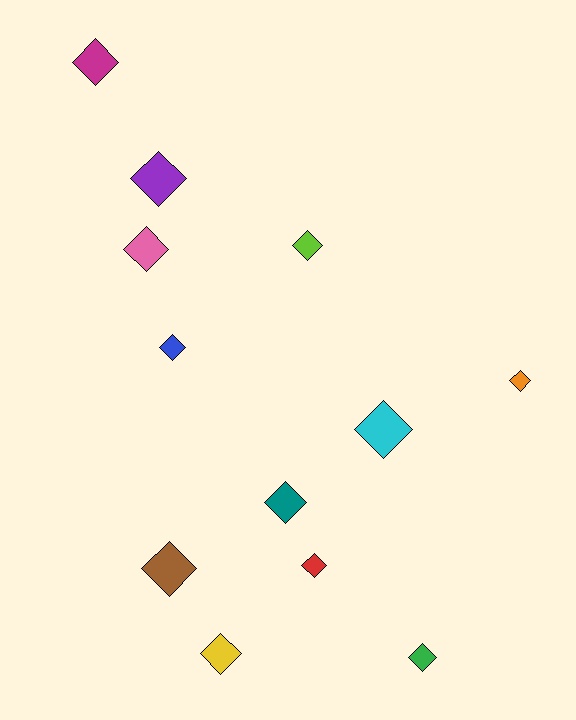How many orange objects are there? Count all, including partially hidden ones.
There is 1 orange object.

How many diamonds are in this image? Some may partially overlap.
There are 12 diamonds.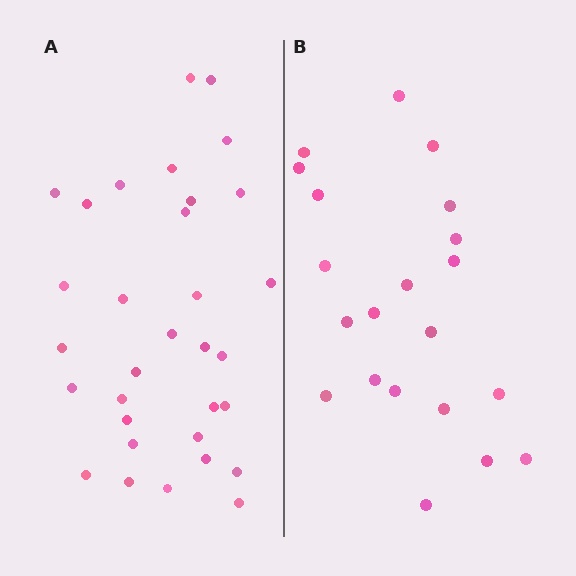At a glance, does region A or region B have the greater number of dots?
Region A (the left region) has more dots.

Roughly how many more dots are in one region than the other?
Region A has roughly 12 or so more dots than region B.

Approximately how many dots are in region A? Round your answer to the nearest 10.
About 30 dots. (The exact count is 32, which rounds to 30.)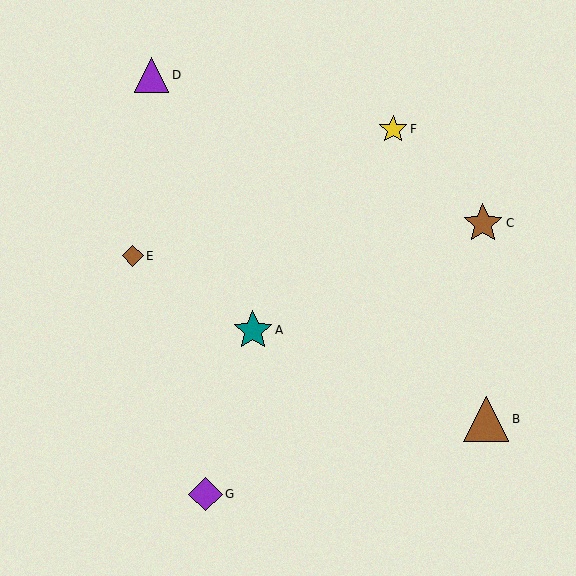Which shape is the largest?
The brown triangle (labeled B) is the largest.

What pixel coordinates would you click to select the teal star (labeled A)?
Click at (253, 330) to select the teal star A.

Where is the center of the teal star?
The center of the teal star is at (253, 330).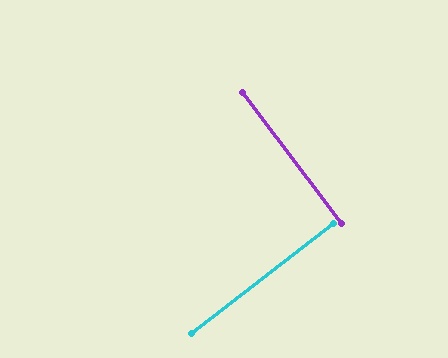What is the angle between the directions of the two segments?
Approximately 89 degrees.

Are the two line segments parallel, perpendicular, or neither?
Perpendicular — they meet at approximately 89°.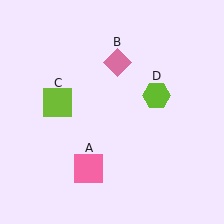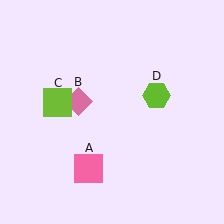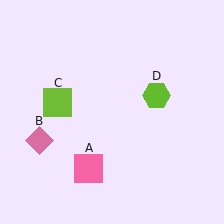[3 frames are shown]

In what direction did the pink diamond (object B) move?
The pink diamond (object B) moved down and to the left.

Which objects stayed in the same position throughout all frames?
Pink square (object A) and lime square (object C) and lime hexagon (object D) remained stationary.